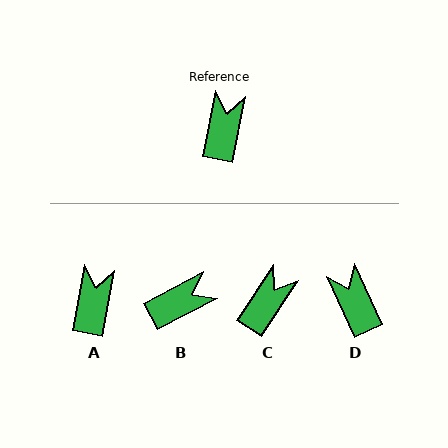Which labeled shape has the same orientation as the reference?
A.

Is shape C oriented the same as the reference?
No, it is off by about 23 degrees.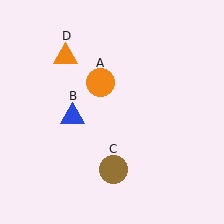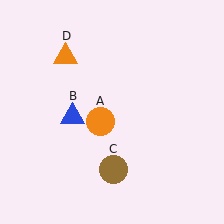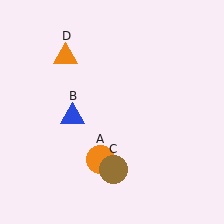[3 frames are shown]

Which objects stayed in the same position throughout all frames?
Blue triangle (object B) and brown circle (object C) and orange triangle (object D) remained stationary.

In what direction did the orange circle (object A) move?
The orange circle (object A) moved down.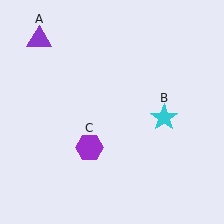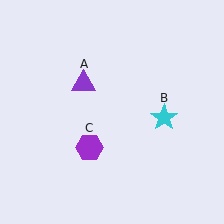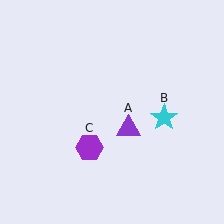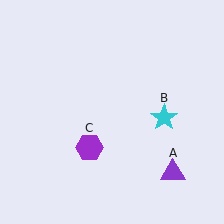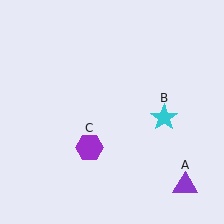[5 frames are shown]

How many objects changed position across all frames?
1 object changed position: purple triangle (object A).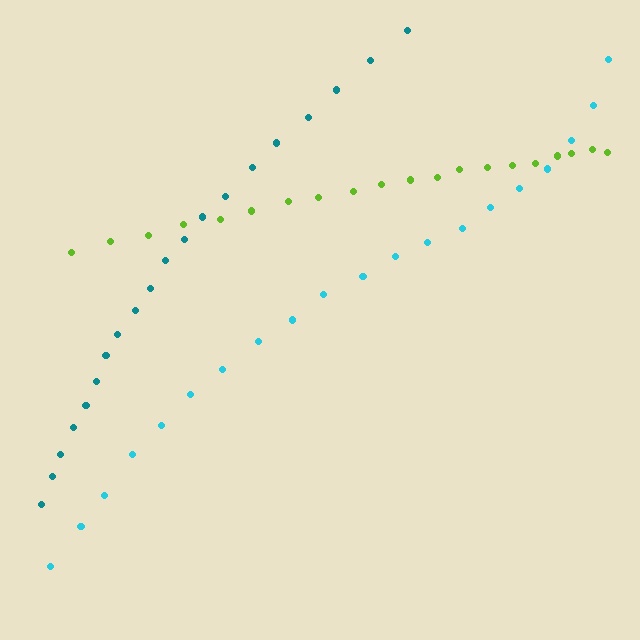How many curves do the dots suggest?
There are 3 distinct paths.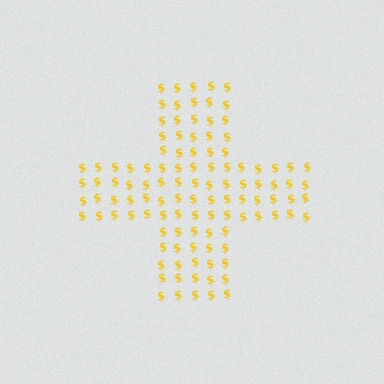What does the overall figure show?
The overall figure shows a cross.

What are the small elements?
The small elements are dollar signs.